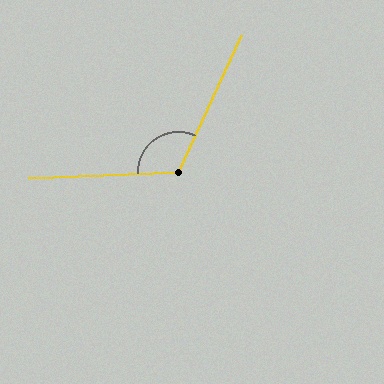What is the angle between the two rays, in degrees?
Approximately 117 degrees.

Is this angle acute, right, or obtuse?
It is obtuse.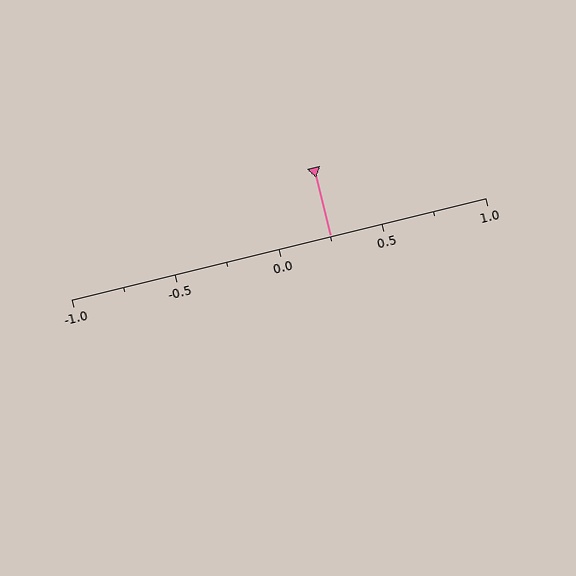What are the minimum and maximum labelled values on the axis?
The axis runs from -1.0 to 1.0.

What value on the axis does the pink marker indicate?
The marker indicates approximately 0.25.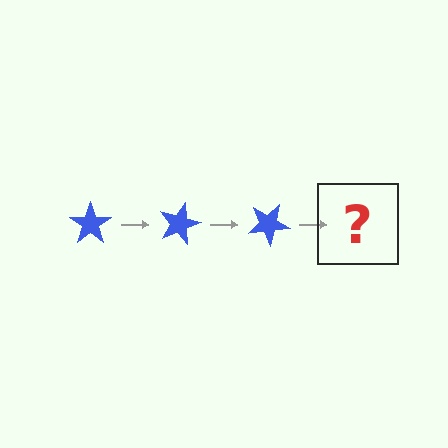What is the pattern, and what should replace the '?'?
The pattern is that the star rotates 15 degrees each step. The '?' should be a blue star rotated 45 degrees.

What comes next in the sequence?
The next element should be a blue star rotated 45 degrees.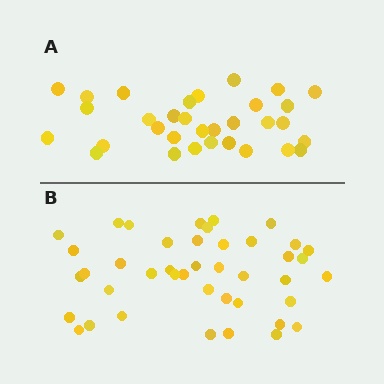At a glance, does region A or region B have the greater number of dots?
Region B (the bottom region) has more dots.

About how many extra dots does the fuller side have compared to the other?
Region B has roughly 10 or so more dots than region A.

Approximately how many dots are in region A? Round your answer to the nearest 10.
About 30 dots. (The exact count is 32, which rounds to 30.)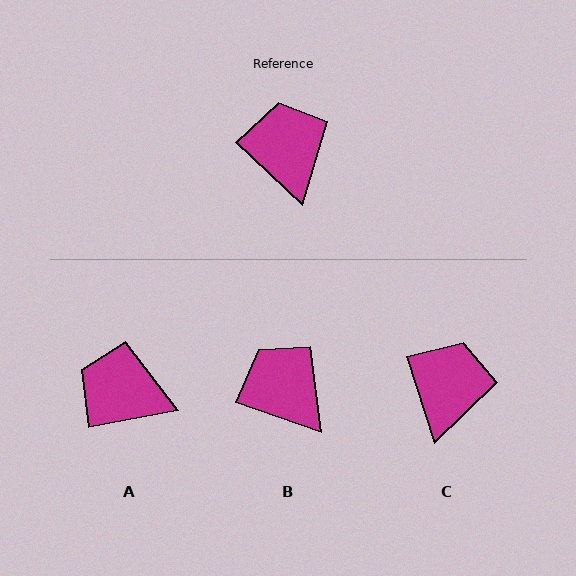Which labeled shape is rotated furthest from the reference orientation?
A, about 54 degrees away.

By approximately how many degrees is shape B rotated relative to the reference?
Approximately 24 degrees counter-clockwise.